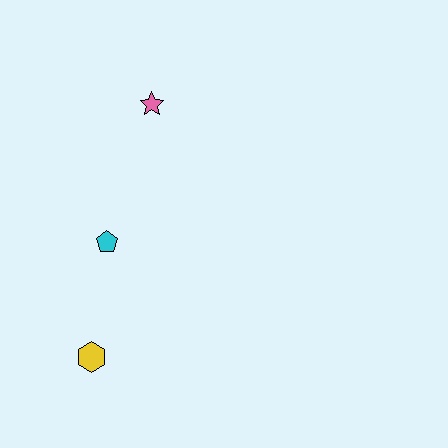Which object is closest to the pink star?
The cyan pentagon is closest to the pink star.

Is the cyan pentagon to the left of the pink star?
Yes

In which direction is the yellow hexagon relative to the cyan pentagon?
The yellow hexagon is below the cyan pentagon.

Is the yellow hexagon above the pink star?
No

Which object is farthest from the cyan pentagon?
The pink star is farthest from the cyan pentagon.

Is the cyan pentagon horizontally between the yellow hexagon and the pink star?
Yes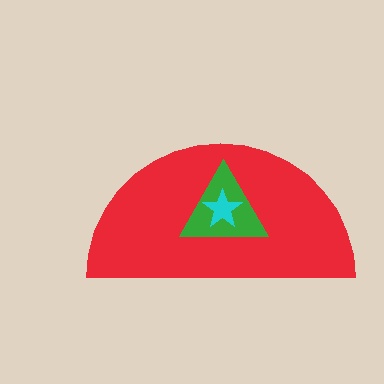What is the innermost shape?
The cyan star.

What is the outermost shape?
The red semicircle.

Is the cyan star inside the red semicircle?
Yes.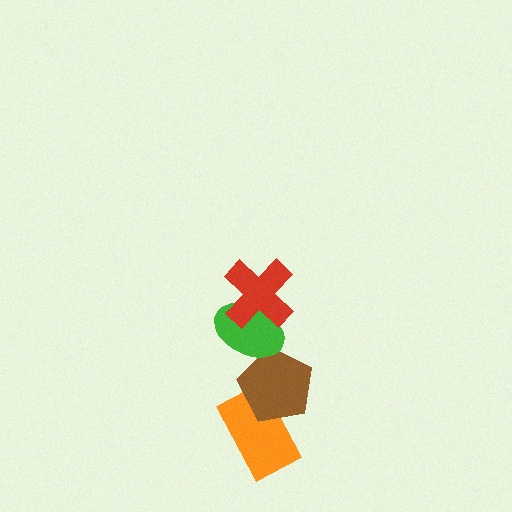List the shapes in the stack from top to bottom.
From top to bottom: the red cross, the green ellipse, the brown pentagon, the orange rectangle.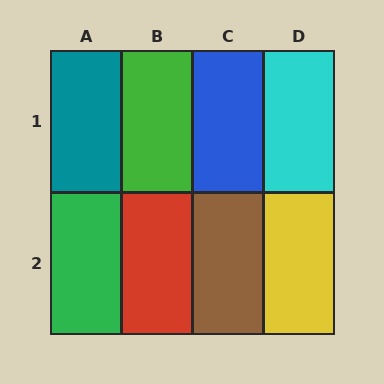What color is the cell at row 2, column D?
Yellow.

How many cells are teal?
1 cell is teal.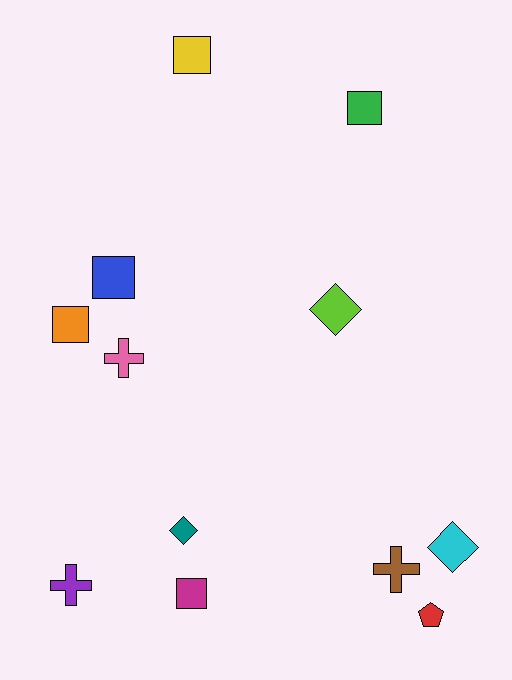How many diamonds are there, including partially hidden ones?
There are 3 diamonds.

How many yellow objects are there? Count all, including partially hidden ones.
There is 1 yellow object.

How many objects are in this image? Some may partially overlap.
There are 12 objects.